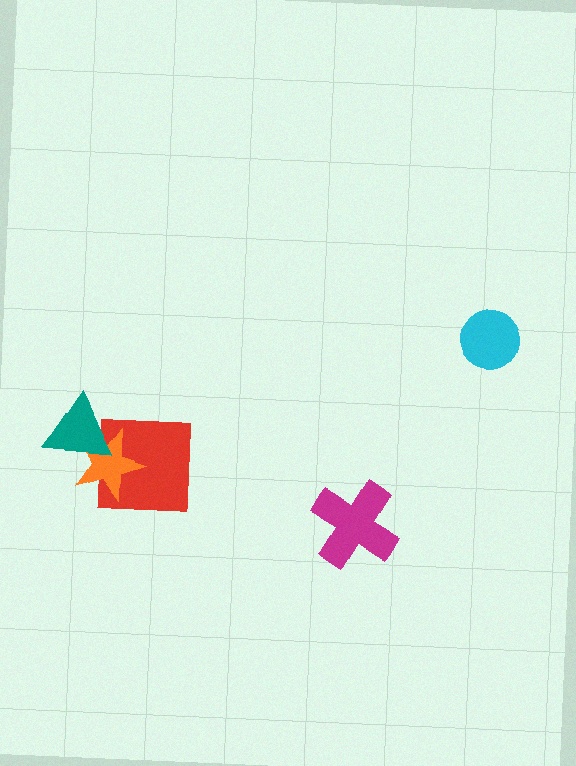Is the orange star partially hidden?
Yes, it is partially covered by another shape.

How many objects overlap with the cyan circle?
0 objects overlap with the cyan circle.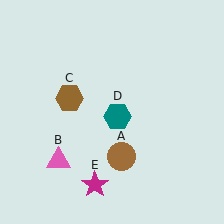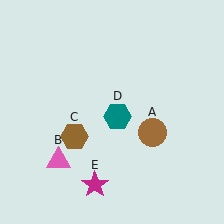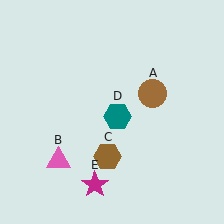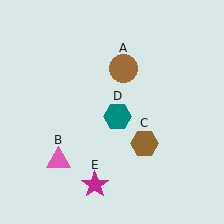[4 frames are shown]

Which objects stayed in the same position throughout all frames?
Pink triangle (object B) and teal hexagon (object D) and magenta star (object E) remained stationary.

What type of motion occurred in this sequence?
The brown circle (object A), brown hexagon (object C) rotated counterclockwise around the center of the scene.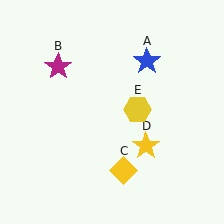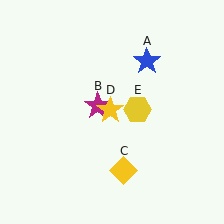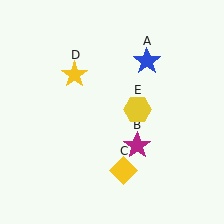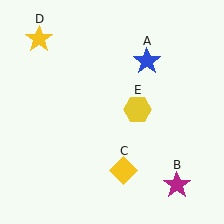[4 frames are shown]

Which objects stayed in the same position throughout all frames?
Blue star (object A) and yellow diamond (object C) and yellow hexagon (object E) remained stationary.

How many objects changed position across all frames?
2 objects changed position: magenta star (object B), yellow star (object D).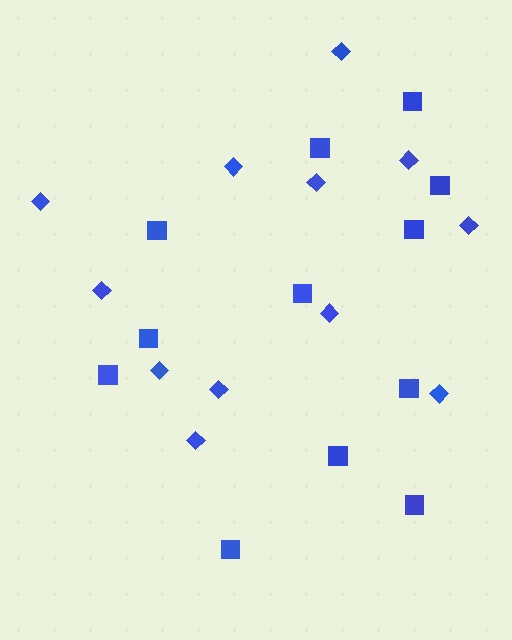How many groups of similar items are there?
There are 2 groups: one group of squares (12) and one group of diamonds (12).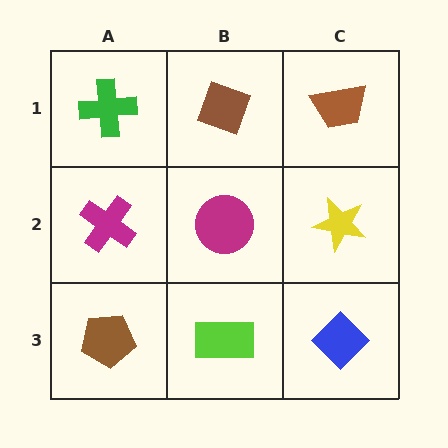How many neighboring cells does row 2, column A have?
3.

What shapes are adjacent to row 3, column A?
A magenta cross (row 2, column A), a lime rectangle (row 3, column B).